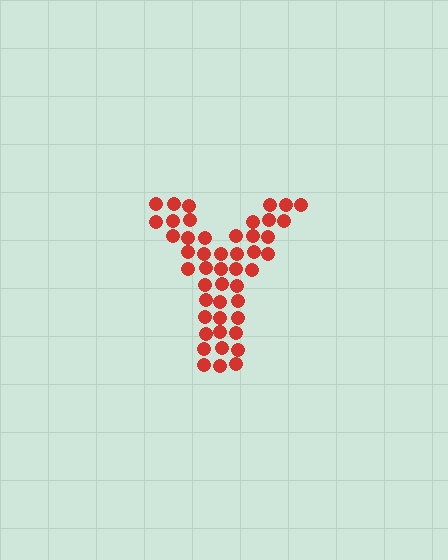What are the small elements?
The small elements are circles.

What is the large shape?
The large shape is the letter Y.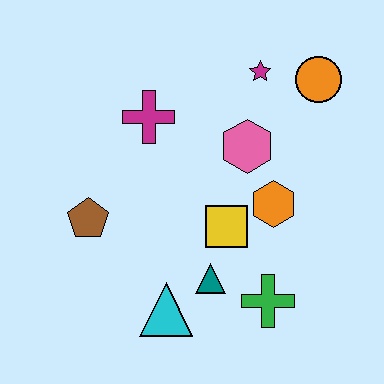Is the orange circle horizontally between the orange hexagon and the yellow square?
No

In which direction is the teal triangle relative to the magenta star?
The teal triangle is below the magenta star.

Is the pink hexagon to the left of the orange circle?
Yes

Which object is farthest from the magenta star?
The cyan triangle is farthest from the magenta star.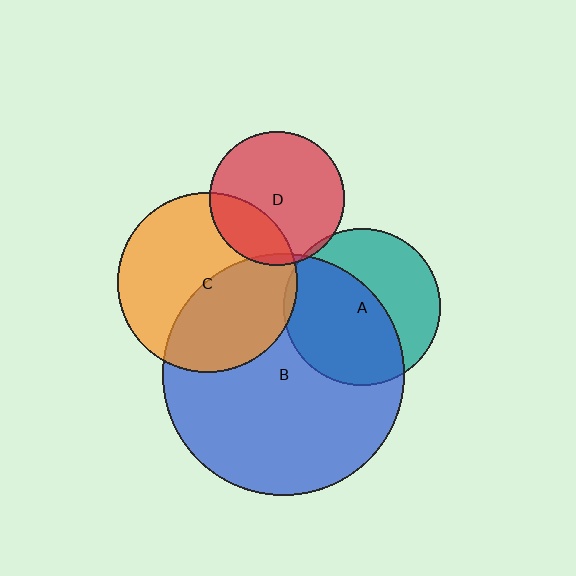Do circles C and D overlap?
Yes.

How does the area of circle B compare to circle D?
Approximately 3.2 times.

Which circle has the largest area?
Circle B (blue).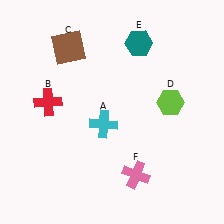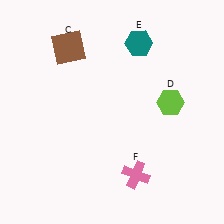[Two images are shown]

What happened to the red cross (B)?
The red cross (B) was removed in Image 2. It was in the top-left area of Image 1.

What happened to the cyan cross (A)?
The cyan cross (A) was removed in Image 2. It was in the bottom-left area of Image 1.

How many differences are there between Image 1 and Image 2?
There are 2 differences between the two images.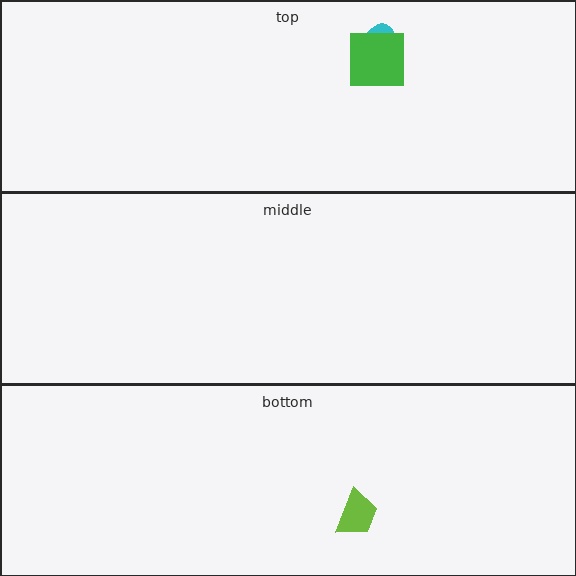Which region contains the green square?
The top region.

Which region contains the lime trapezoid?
The bottom region.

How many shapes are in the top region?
2.